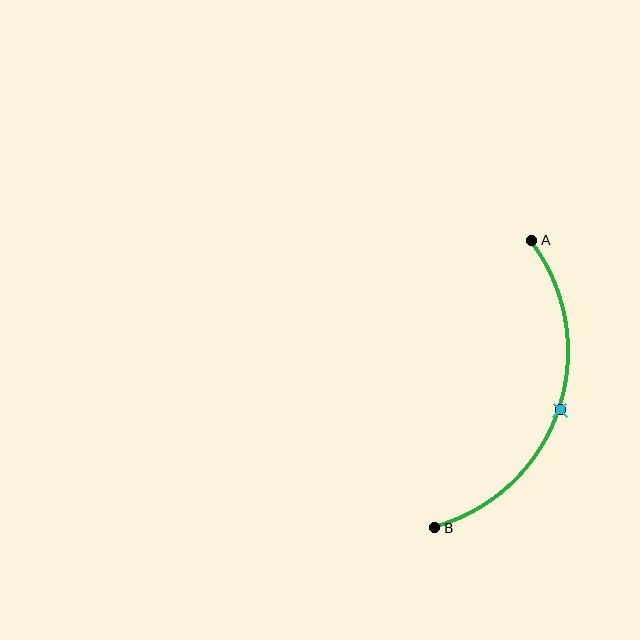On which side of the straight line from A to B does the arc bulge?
The arc bulges to the right of the straight line connecting A and B.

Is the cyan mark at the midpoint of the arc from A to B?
Yes. The cyan mark lies on the arc at equal arc-length from both A and B — it is the arc midpoint.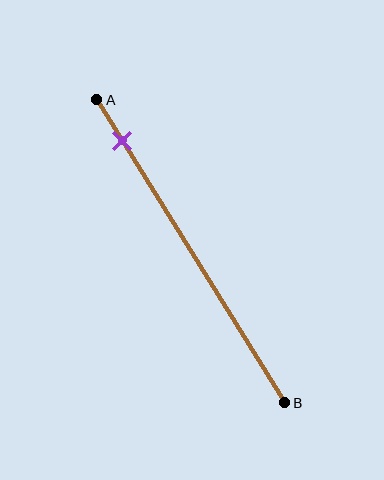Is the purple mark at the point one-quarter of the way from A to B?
No, the mark is at about 15% from A, not at the 25% one-quarter point.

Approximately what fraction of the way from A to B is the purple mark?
The purple mark is approximately 15% of the way from A to B.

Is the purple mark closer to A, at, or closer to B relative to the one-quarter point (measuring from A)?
The purple mark is closer to point A than the one-quarter point of segment AB.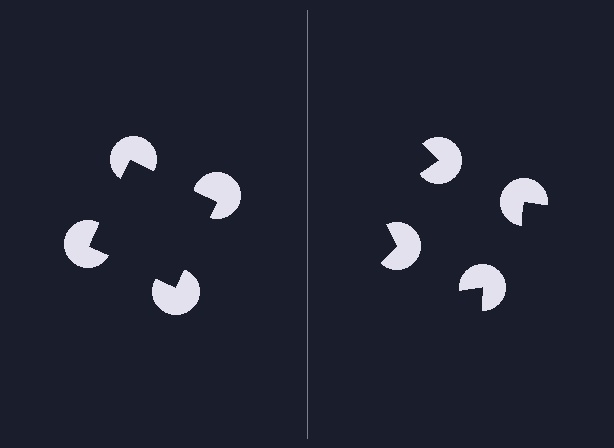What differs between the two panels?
The pac-man discs are positioned identically on both sides; only the wedge orientations differ. On the left they align to a square; on the right they are misaligned.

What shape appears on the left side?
An illusory square.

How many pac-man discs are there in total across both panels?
8 — 4 on each side.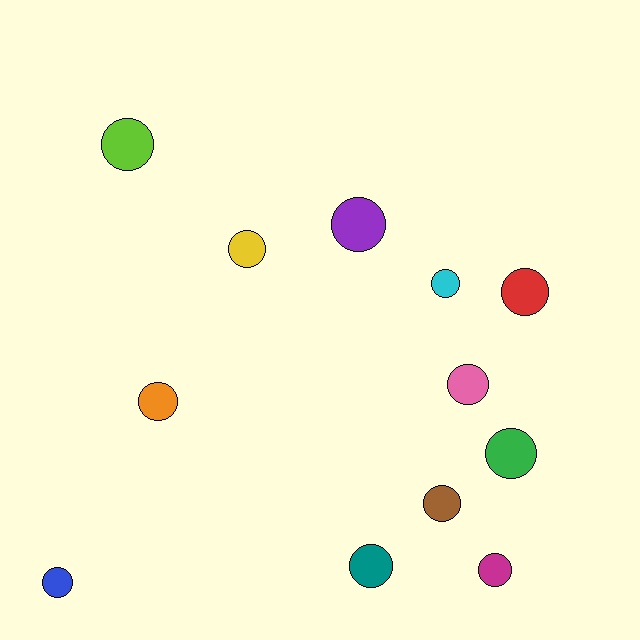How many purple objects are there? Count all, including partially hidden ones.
There is 1 purple object.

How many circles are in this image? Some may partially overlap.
There are 12 circles.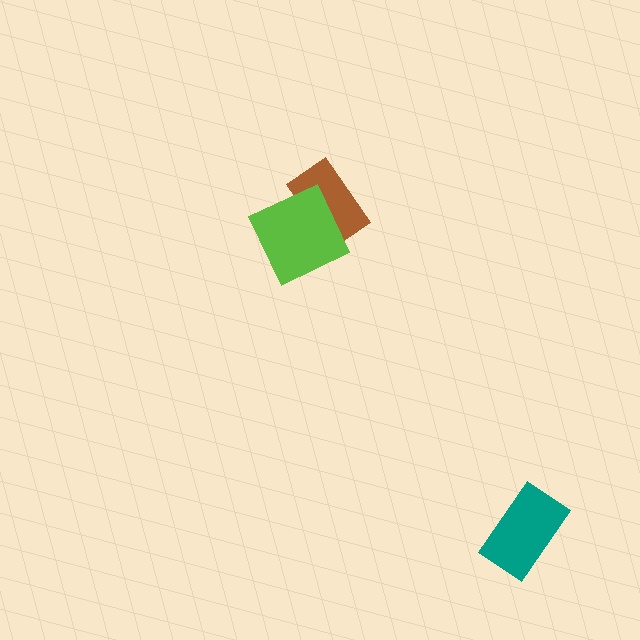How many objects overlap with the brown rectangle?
1 object overlaps with the brown rectangle.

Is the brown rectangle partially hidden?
Yes, it is partially covered by another shape.